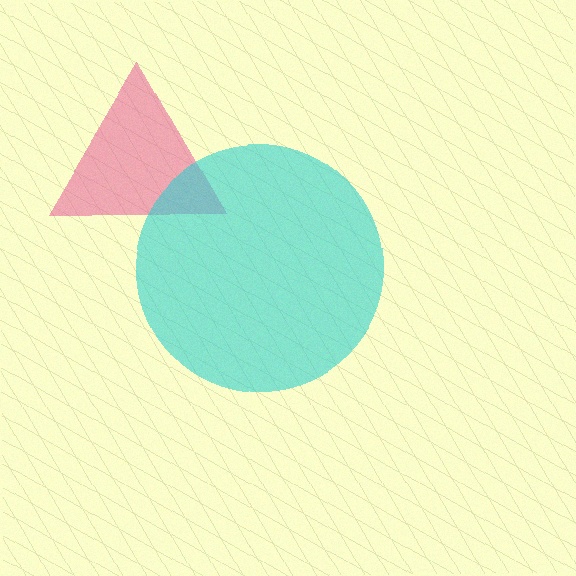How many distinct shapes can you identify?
There are 2 distinct shapes: a pink triangle, a cyan circle.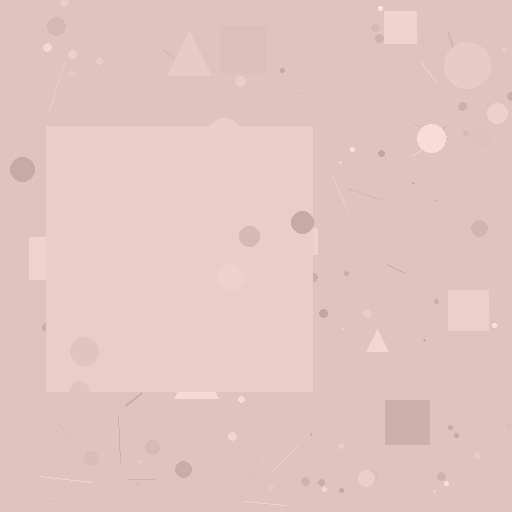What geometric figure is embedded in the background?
A square is embedded in the background.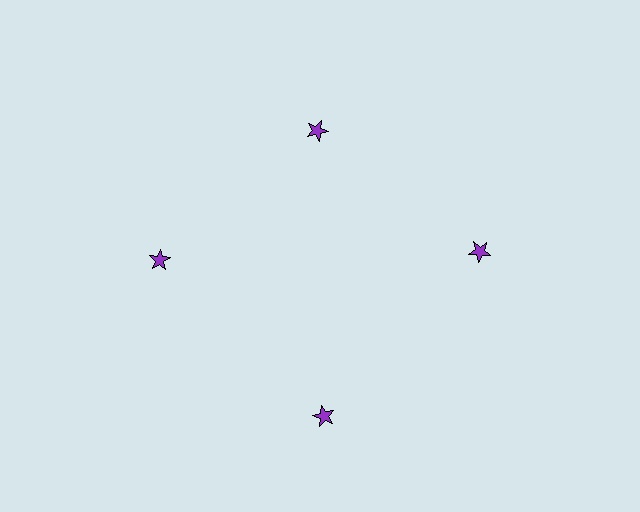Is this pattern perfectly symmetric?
No. The 4 purple stars are arranged in a ring, but one element near the 12 o'clock position is pulled inward toward the center, breaking the 4-fold rotational symmetry.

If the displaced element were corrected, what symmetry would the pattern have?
It would have 4-fold rotational symmetry — the pattern would map onto itself every 90 degrees.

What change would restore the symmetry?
The symmetry would be restored by moving it outward, back onto the ring so that all 4 stars sit at equal angles and equal distance from the center.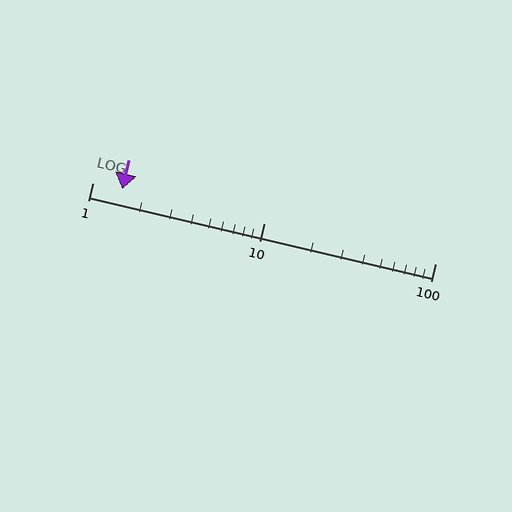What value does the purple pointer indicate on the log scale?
The pointer indicates approximately 1.5.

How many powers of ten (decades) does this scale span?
The scale spans 2 decades, from 1 to 100.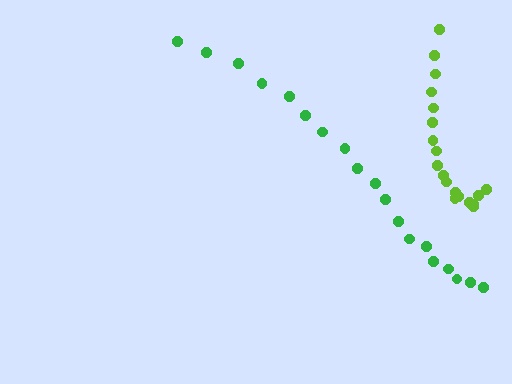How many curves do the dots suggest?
There are 2 distinct paths.